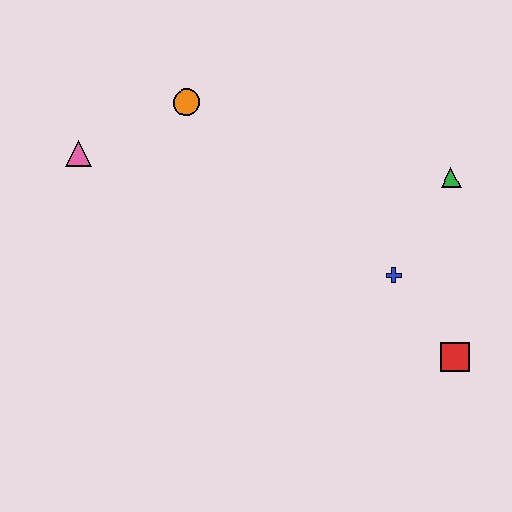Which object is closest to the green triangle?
The blue cross is closest to the green triangle.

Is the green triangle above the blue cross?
Yes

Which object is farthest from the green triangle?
The pink triangle is farthest from the green triangle.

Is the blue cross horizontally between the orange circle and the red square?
Yes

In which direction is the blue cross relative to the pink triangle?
The blue cross is to the right of the pink triangle.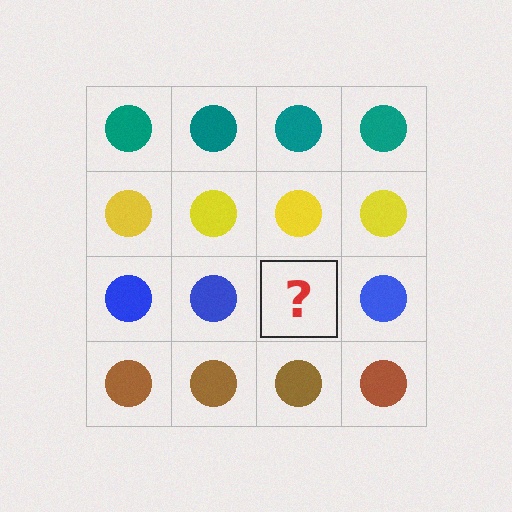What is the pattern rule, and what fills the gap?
The rule is that each row has a consistent color. The gap should be filled with a blue circle.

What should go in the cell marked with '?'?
The missing cell should contain a blue circle.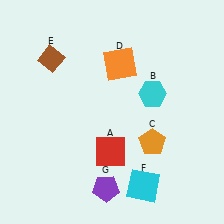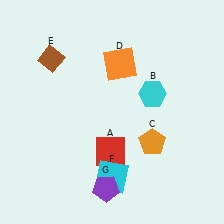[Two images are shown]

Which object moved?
The cyan square (F) moved left.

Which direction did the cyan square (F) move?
The cyan square (F) moved left.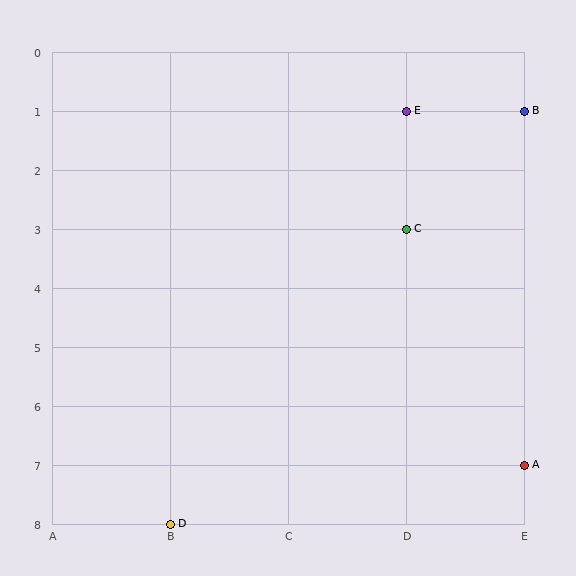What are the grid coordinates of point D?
Point D is at grid coordinates (B, 8).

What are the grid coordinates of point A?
Point A is at grid coordinates (E, 7).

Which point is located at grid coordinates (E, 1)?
Point B is at (E, 1).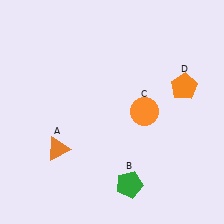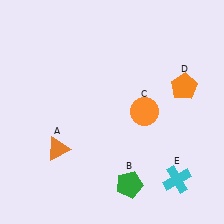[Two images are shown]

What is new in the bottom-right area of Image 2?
A cyan cross (E) was added in the bottom-right area of Image 2.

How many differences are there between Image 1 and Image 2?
There is 1 difference between the two images.